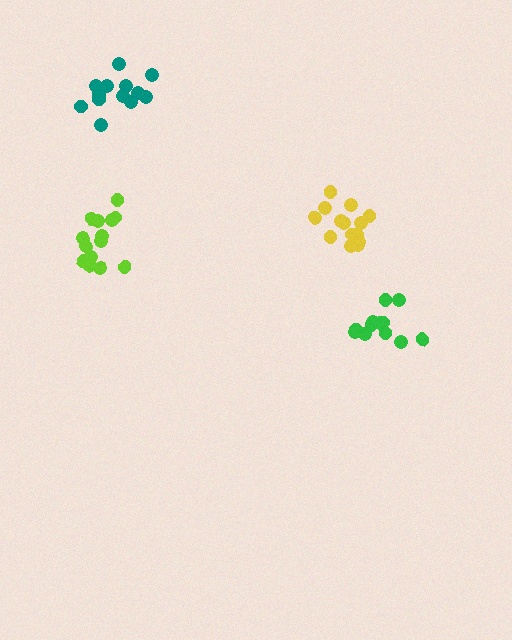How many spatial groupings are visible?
There are 4 spatial groupings.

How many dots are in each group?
Group 1: 14 dots, Group 2: 12 dots, Group 3: 13 dots, Group 4: 14 dots (53 total).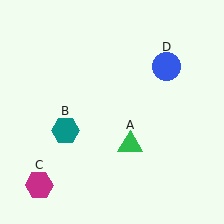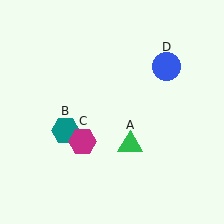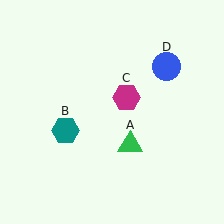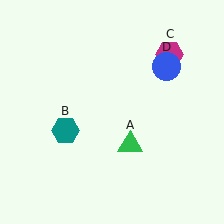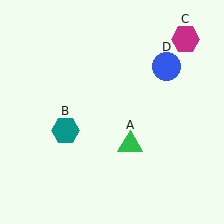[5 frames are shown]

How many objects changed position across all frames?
1 object changed position: magenta hexagon (object C).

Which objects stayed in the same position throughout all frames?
Green triangle (object A) and teal hexagon (object B) and blue circle (object D) remained stationary.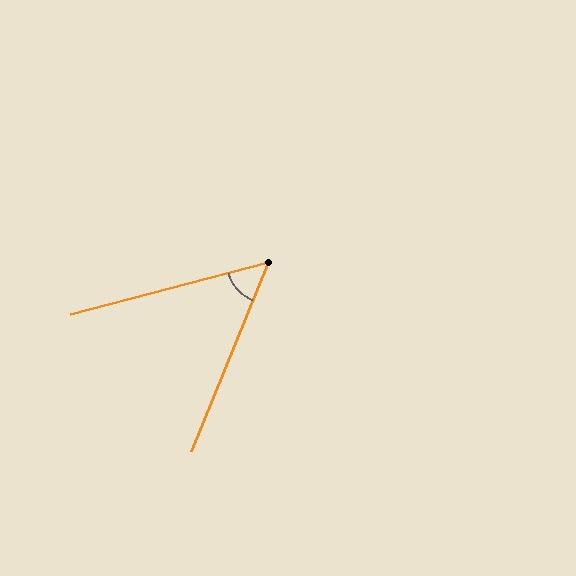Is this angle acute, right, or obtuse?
It is acute.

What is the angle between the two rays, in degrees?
Approximately 53 degrees.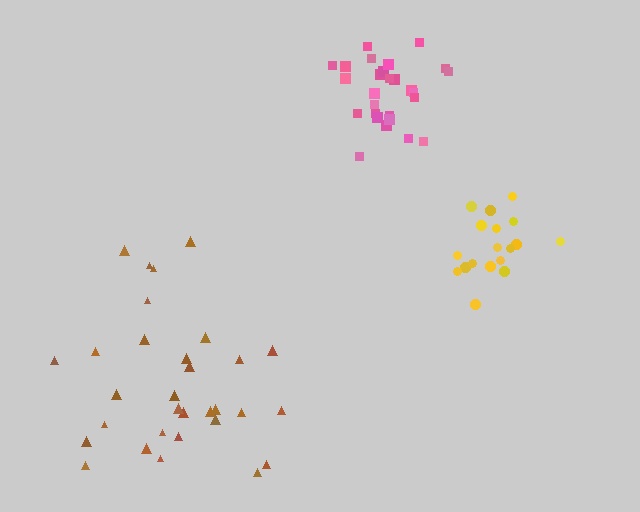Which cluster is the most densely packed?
Pink.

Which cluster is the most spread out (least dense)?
Brown.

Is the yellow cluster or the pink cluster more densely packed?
Pink.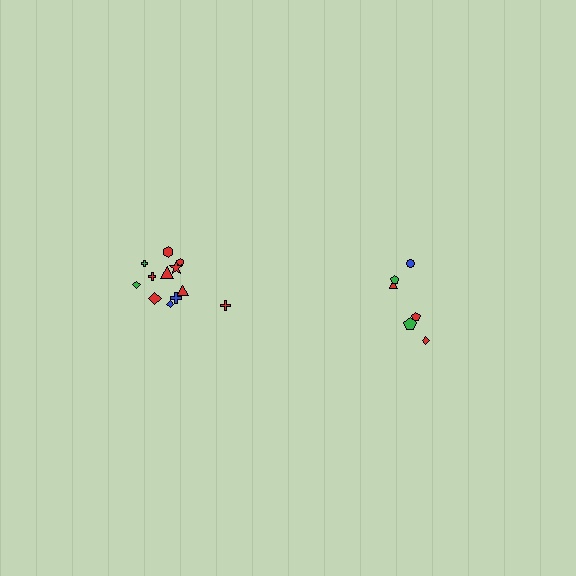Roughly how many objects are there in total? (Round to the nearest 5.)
Roughly 20 objects in total.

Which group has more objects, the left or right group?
The left group.